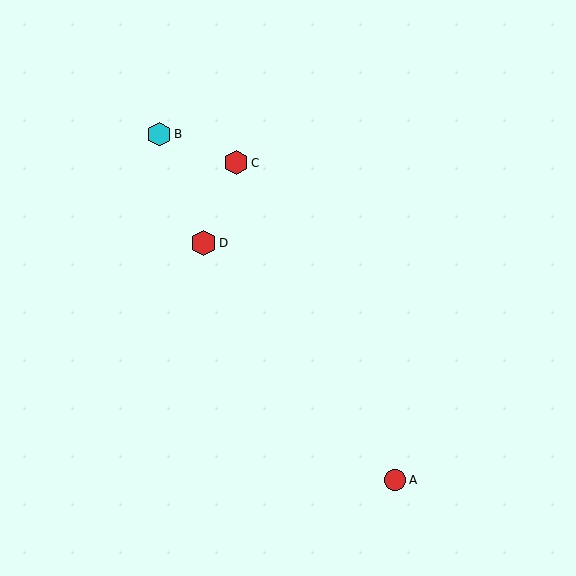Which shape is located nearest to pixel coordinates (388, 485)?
The red circle (labeled A) at (395, 480) is nearest to that location.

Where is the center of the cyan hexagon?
The center of the cyan hexagon is at (159, 134).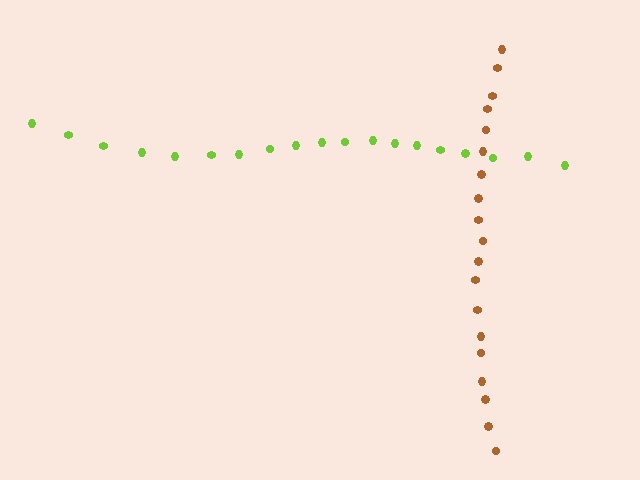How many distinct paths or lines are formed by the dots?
There are 2 distinct paths.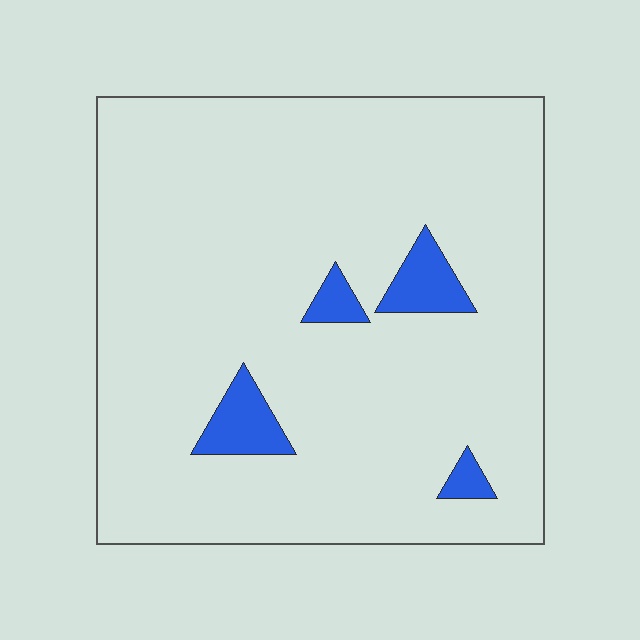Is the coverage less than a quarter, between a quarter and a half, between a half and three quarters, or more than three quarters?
Less than a quarter.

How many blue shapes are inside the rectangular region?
4.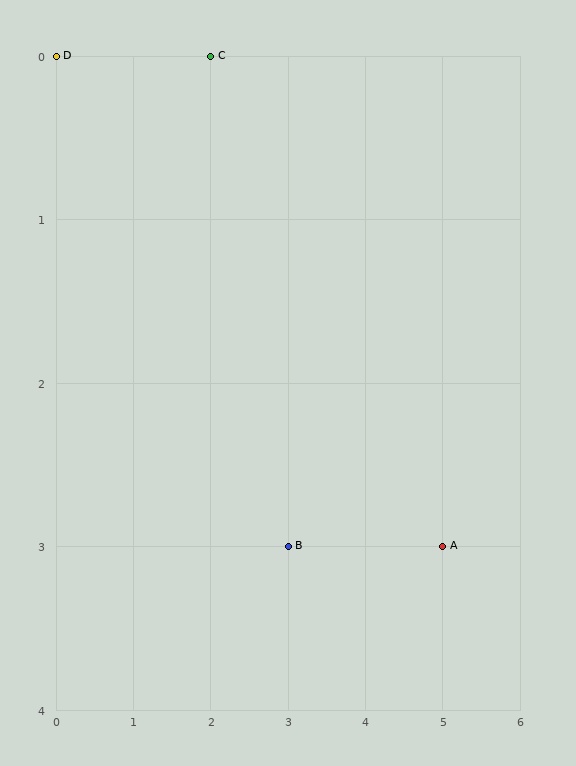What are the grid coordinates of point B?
Point B is at grid coordinates (3, 3).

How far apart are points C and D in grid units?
Points C and D are 2 columns apart.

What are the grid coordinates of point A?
Point A is at grid coordinates (5, 3).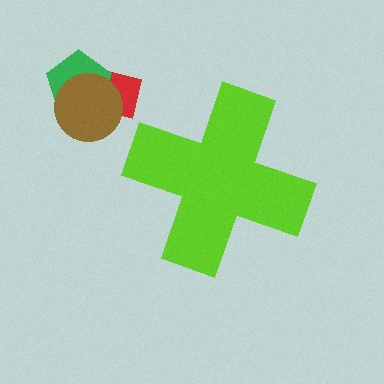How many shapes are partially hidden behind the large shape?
0 shapes are partially hidden.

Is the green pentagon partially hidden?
No, the green pentagon is fully visible.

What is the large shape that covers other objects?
A lime cross.